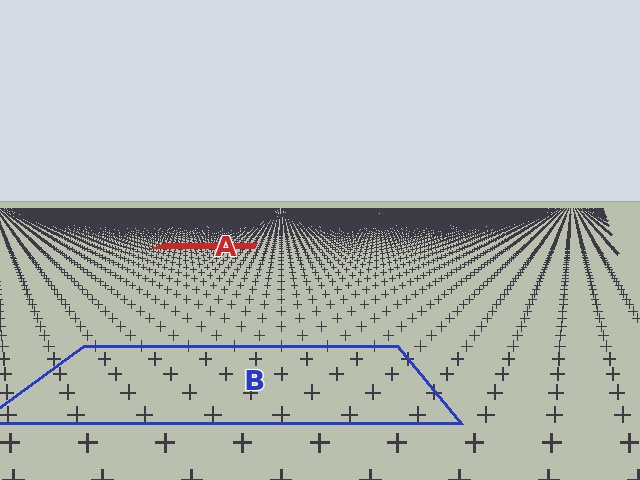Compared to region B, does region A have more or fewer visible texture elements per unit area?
Region A has more texture elements per unit area — they are packed more densely because it is farther away.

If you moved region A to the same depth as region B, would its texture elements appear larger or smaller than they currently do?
They would appear larger. At a closer depth, the same texture elements are projected at a bigger on-screen size.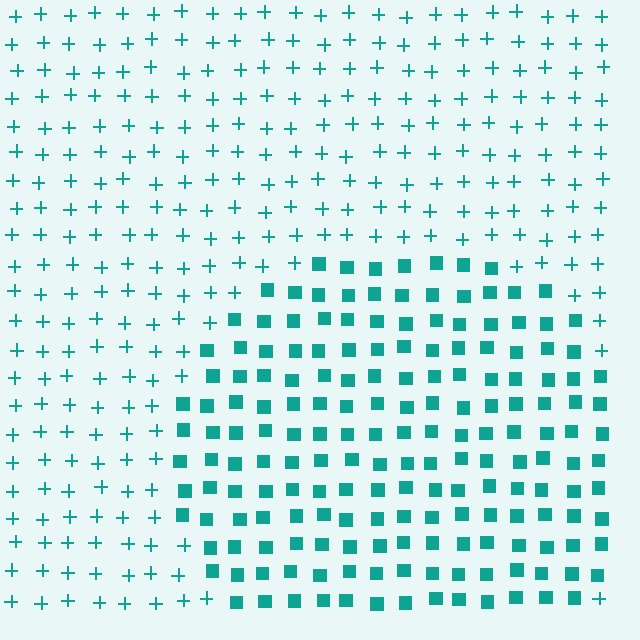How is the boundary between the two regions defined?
The boundary is defined by a change in element shape: squares inside vs. plus signs outside. All elements share the same color and spacing.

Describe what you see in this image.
The image is filled with small teal elements arranged in a uniform grid. A circle-shaped region contains squares, while the surrounding area contains plus signs. The boundary is defined purely by the change in element shape.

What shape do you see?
I see a circle.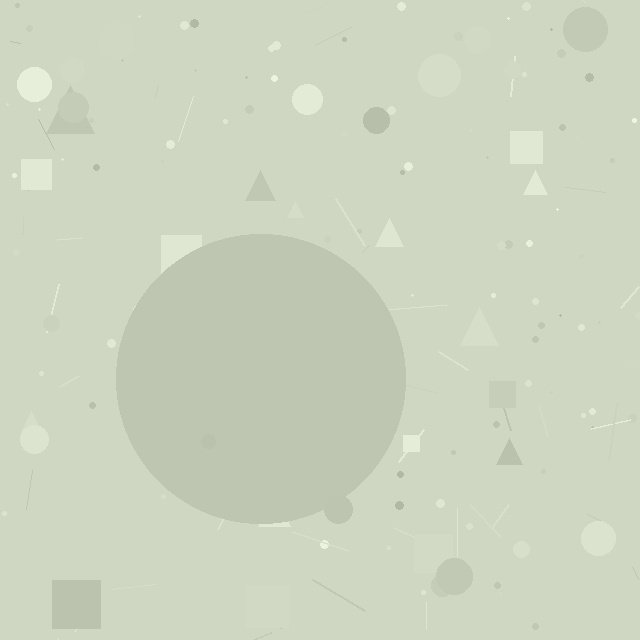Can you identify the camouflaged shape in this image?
The camouflaged shape is a circle.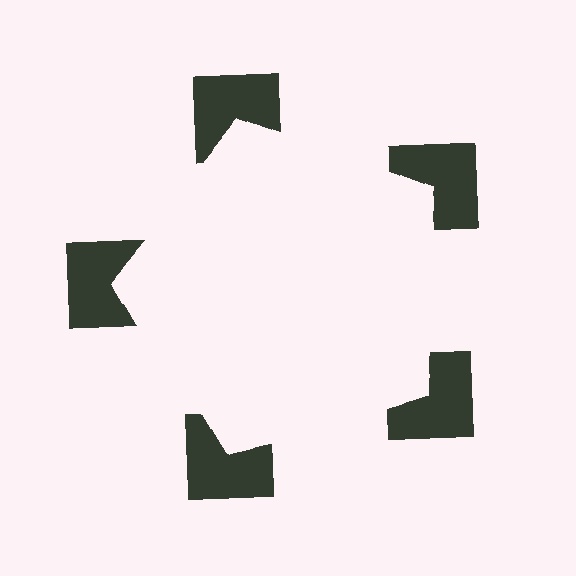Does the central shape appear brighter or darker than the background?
It typically appears slightly brighter than the background, even though no actual brightness change is drawn.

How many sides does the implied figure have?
5 sides.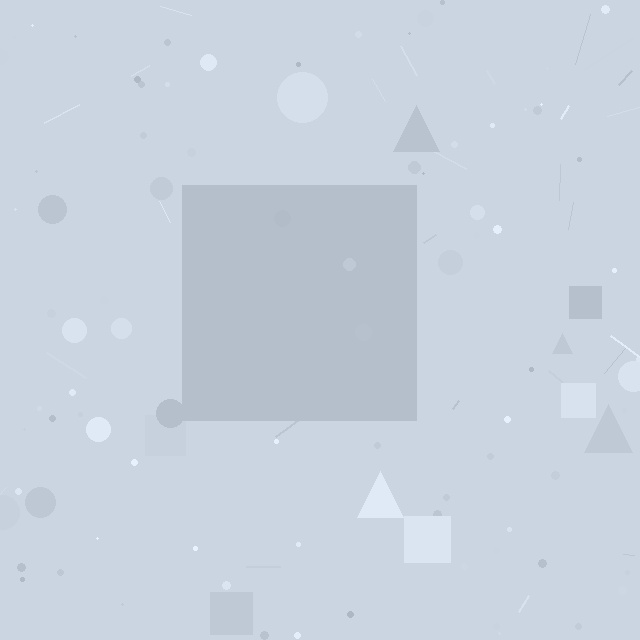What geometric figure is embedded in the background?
A square is embedded in the background.